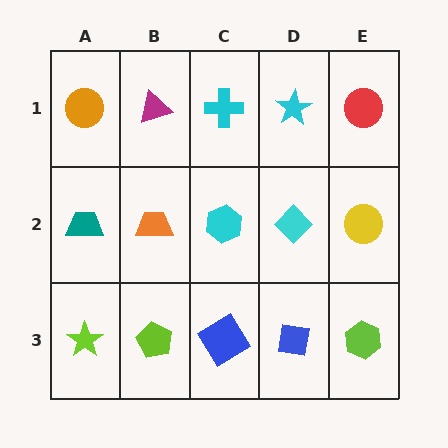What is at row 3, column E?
A lime hexagon.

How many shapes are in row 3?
5 shapes.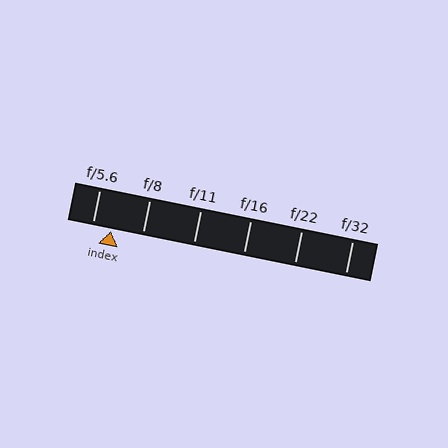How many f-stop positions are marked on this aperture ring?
There are 6 f-stop positions marked.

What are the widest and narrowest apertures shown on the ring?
The widest aperture shown is f/5.6 and the narrowest is f/32.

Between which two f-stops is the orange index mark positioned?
The index mark is between f/5.6 and f/8.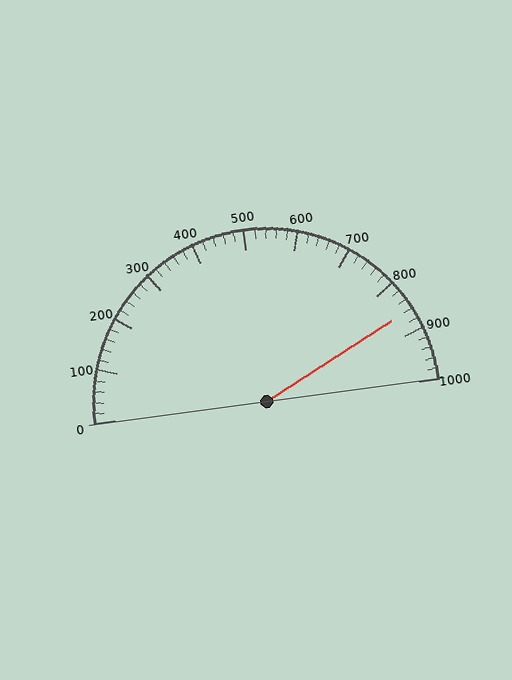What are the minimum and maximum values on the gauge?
The gauge ranges from 0 to 1000.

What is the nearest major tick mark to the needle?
The nearest major tick mark is 900.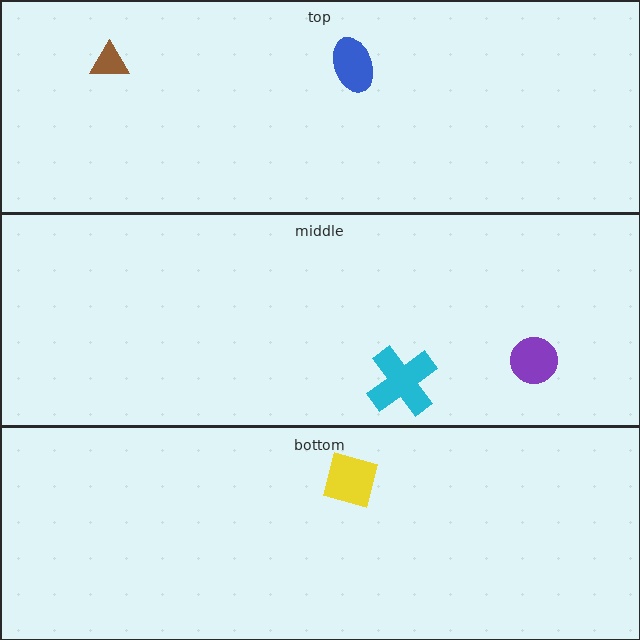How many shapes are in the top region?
2.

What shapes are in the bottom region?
The yellow diamond.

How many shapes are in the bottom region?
1.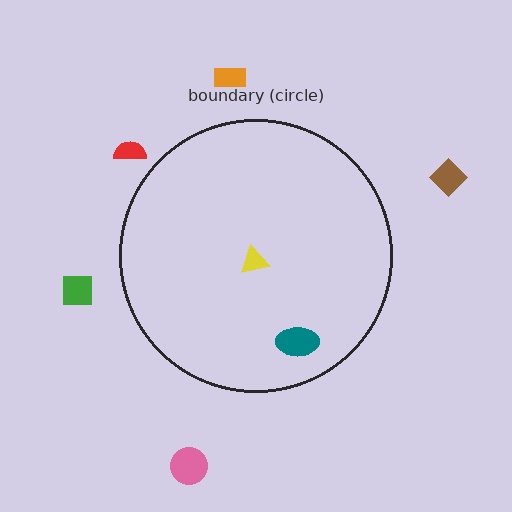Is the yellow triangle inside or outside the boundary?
Inside.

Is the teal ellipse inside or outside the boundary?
Inside.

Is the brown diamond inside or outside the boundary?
Outside.